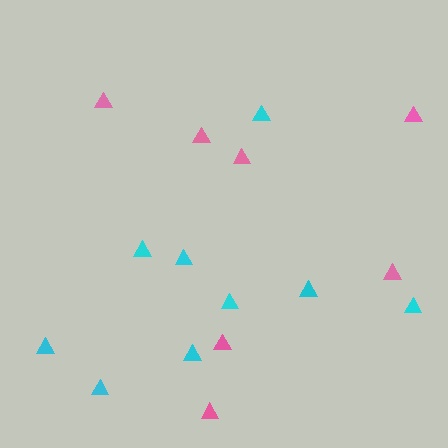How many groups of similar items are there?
There are 2 groups: one group of cyan triangles (9) and one group of pink triangles (7).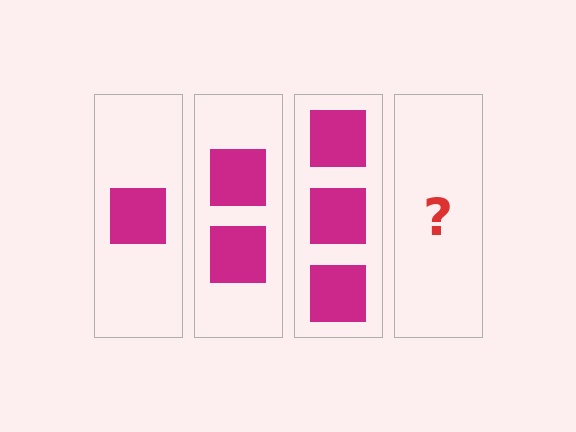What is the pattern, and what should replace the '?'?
The pattern is that each step adds one more square. The '?' should be 4 squares.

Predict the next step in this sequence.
The next step is 4 squares.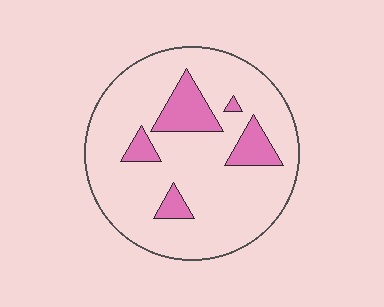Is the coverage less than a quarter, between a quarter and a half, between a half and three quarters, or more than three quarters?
Less than a quarter.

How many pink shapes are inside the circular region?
5.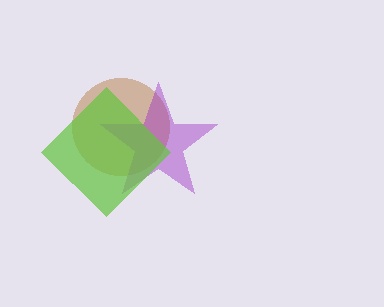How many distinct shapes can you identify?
There are 3 distinct shapes: a brown circle, a purple star, a lime diamond.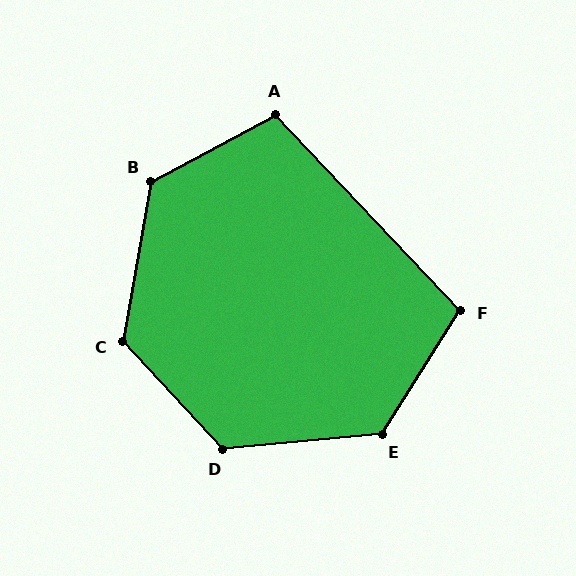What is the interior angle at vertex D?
Approximately 128 degrees (obtuse).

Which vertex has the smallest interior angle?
F, at approximately 104 degrees.